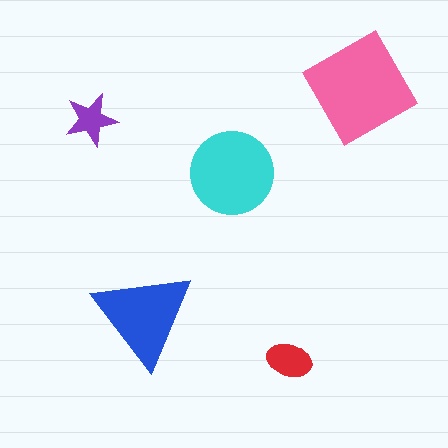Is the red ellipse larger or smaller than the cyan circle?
Smaller.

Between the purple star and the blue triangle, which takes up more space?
The blue triangle.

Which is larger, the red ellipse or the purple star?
The red ellipse.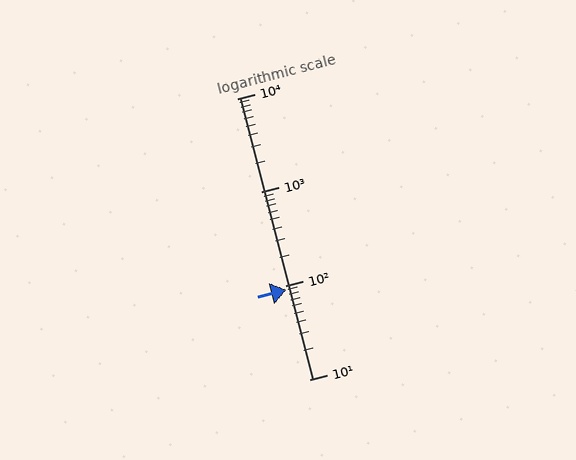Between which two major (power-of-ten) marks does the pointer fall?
The pointer is between 10 and 100.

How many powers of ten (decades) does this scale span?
The scale spans 3 decades, from 10 to 10000.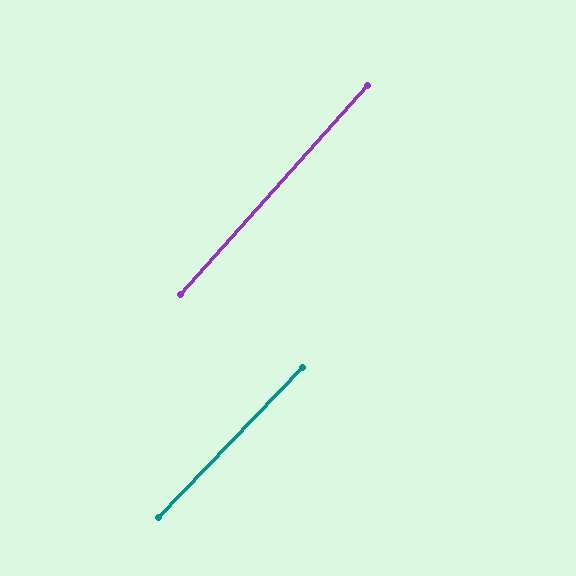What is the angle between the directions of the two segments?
Approximately 2 degrees.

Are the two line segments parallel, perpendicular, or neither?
Parallel — their directions differ by only 1.8°.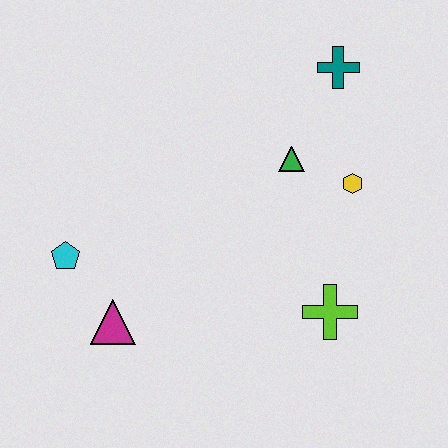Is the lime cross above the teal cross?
No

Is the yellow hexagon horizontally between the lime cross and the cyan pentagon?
No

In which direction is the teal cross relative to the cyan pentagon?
The teal cross is to the right of the cyan pentagon.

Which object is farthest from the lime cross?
The cyan pentagon is farthest from the lime cross.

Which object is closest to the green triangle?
The yellow hexagon is closest to the green triangle.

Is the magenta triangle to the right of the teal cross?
No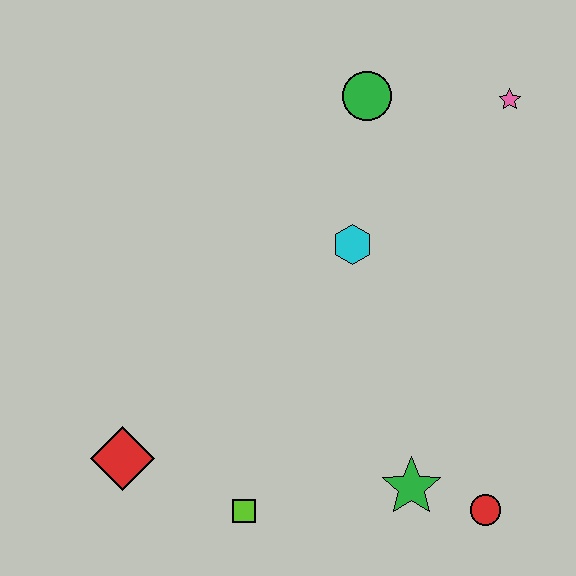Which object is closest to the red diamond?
The lime square is closest to the red diamond.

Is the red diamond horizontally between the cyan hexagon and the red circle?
No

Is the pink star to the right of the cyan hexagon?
Yes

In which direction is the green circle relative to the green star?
The green circle is above the green star.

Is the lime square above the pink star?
No